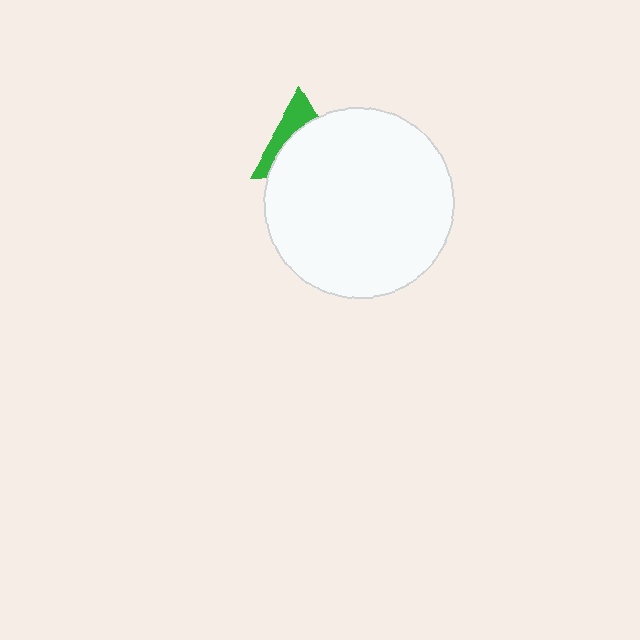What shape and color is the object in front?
The object in front is a white circle.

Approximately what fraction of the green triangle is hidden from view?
Roughly 65% of the green triangle is hidden behind the white circle.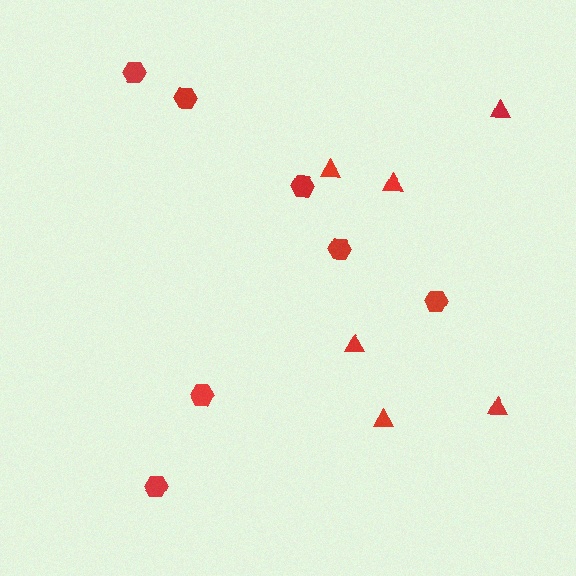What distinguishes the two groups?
There are 2 groups: one group of hexagons (7) and one group of triangles (6).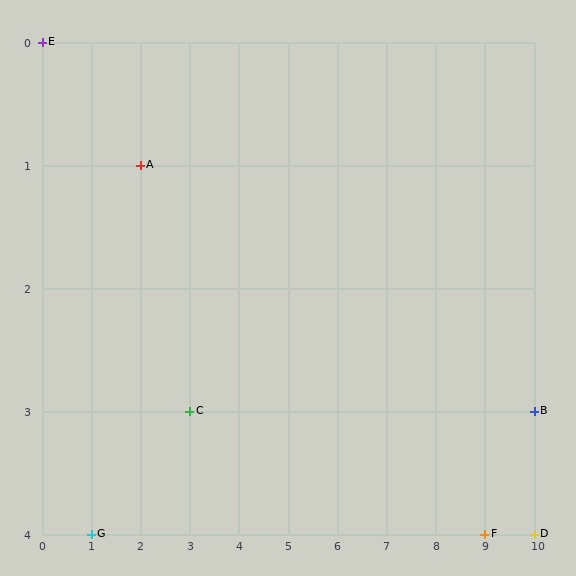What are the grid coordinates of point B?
Point B is at grid coordinates (10, 3).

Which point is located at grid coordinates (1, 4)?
Point G is at (1, 4).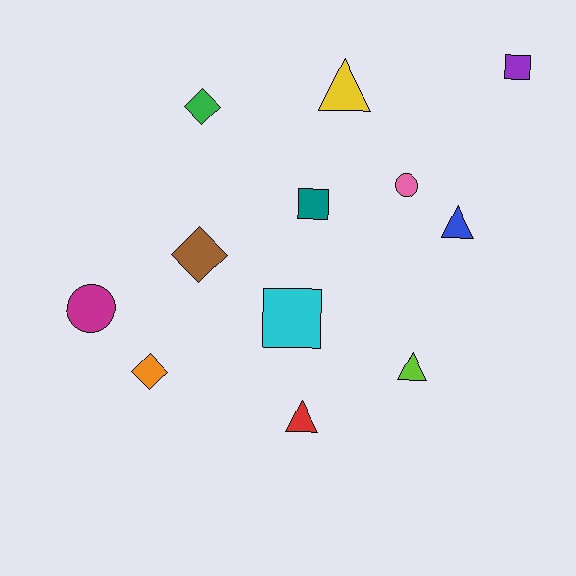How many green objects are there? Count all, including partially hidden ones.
There is 1 green object.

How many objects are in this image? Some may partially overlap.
There are 12 objects.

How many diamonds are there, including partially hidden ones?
There are 3 diamonds.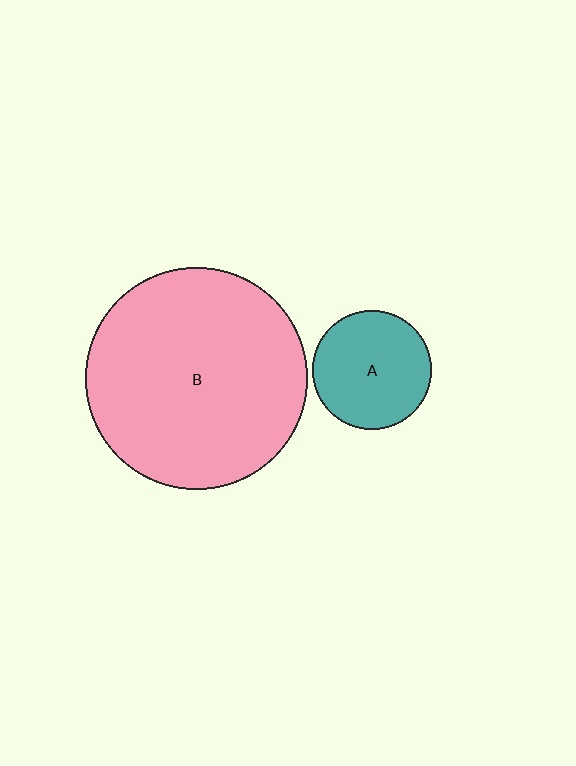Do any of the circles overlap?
No, none of the circles overlap.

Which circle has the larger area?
Circle B (pink).